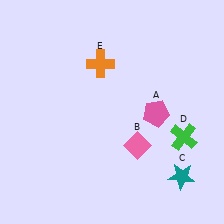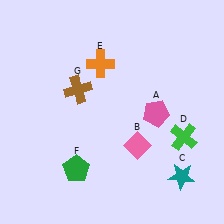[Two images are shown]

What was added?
A green pentagon (F), a brown cross (G) were added in Image 2.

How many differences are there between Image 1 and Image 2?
There are 2 differences between the two images.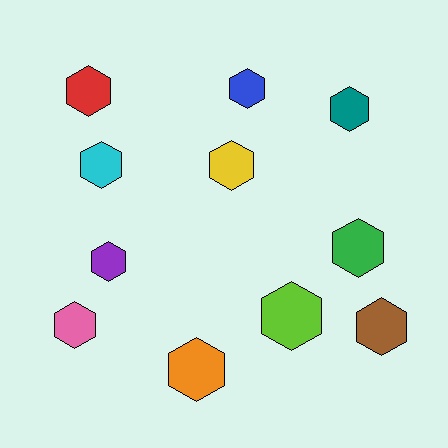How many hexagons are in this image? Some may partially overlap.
There are 11 hexagons.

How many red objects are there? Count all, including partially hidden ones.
There is 1 red object.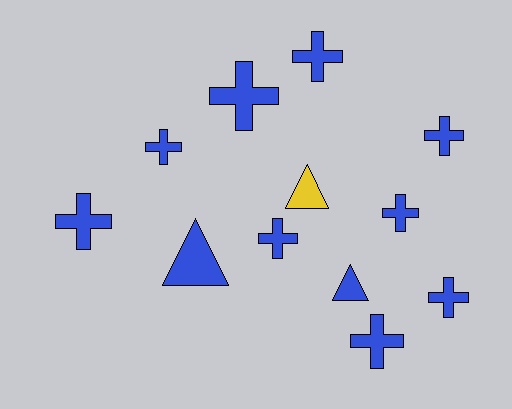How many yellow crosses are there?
There are no yellow crosses.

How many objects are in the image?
There are 12 objects.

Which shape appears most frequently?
Cross, with 9 objects.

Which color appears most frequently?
Blue, with 11 objects.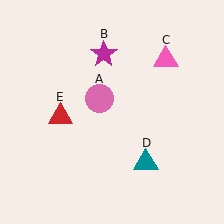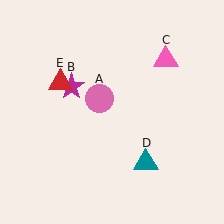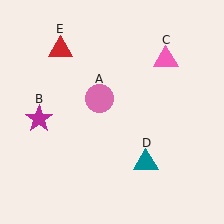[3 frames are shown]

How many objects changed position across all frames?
2 objects changed position: magenta star (object B), red triangle (object E).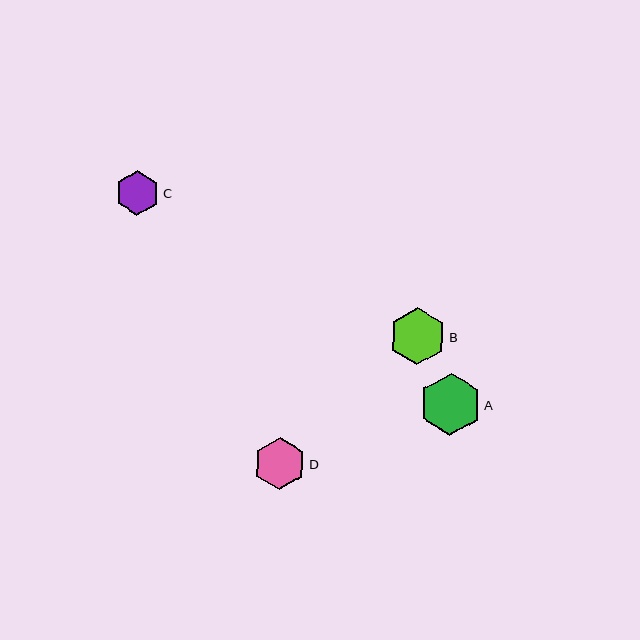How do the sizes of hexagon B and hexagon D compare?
Hexagon B and hexagon D are approximately the same size.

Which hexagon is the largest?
Hexagon A is the largest with a size of approximately 63 pixels.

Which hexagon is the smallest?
Hexagon C is the smallest with a size of approximately 44 pixels.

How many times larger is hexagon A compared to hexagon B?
Hexagon A is approximately 1.1 times the size of hexagon B.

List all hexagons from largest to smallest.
From largest to smallest: A, B, D, C.